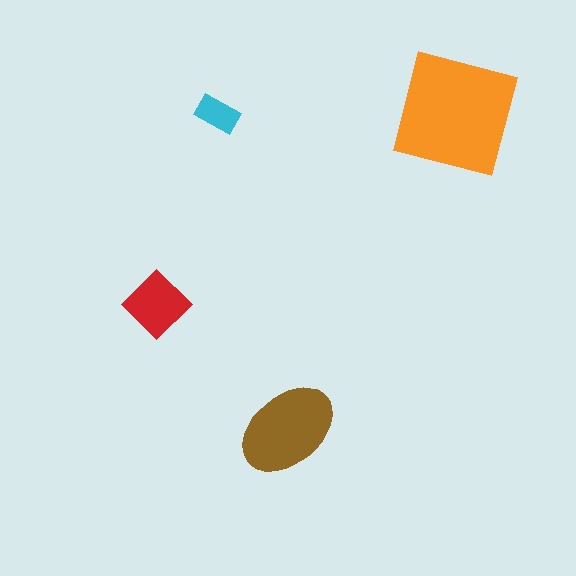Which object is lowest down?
The brown ellipse is bottommost.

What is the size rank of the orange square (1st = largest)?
1st.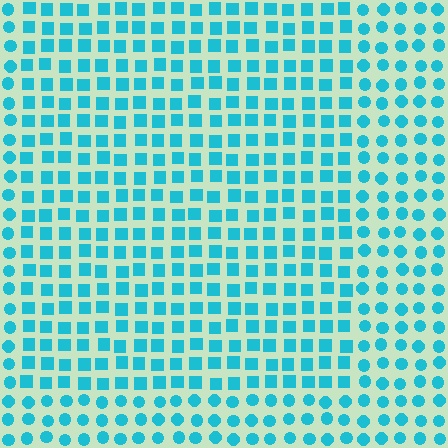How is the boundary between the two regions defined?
The boundary is defined by a change in element shape: squares inside vs. circles outside. All elements share the same color and spacing.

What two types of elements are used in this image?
The image uses squares inside the rectangle region and circles outside it.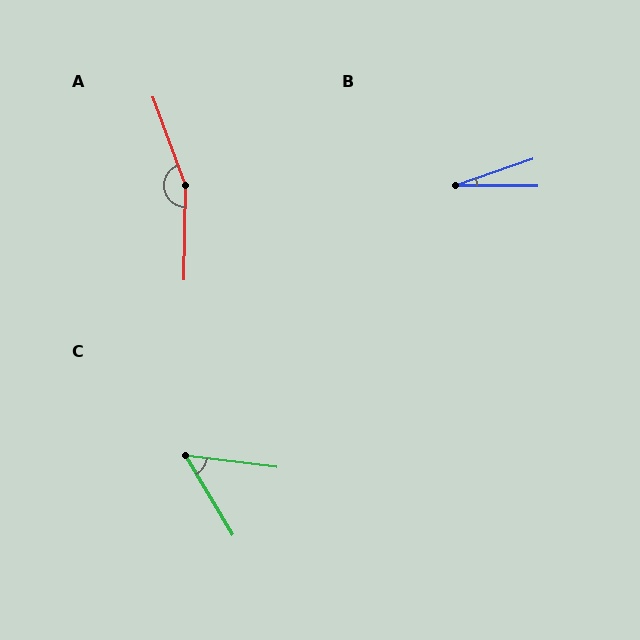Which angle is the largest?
A, at approximately 159 degrees.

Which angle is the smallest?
B, at approximately 19 degrees.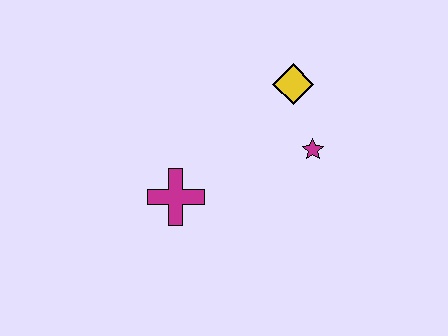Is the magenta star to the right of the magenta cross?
Yes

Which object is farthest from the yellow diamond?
The magenta cross is farthest from the yellow diamond.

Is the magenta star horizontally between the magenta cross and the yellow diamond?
No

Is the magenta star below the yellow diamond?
Yes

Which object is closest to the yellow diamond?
The magenta star is closest to the yellow diamond.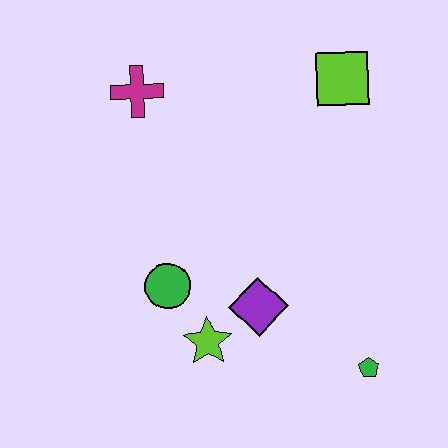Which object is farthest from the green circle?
The lime square is farthest from the green circle.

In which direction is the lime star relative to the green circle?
The lime star is below the green circle.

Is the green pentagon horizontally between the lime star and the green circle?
No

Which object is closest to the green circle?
The lime star is closest to the green circle.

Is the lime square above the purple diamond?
Yes